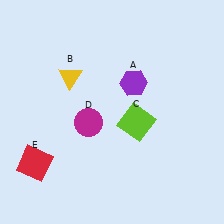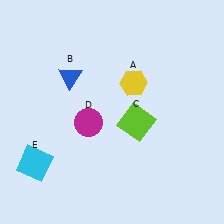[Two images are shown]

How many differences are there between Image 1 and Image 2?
There are 3 differences between the two images.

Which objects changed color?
A changed from purple to yellow. B changed from yellow to blue. E changed from red to cyan.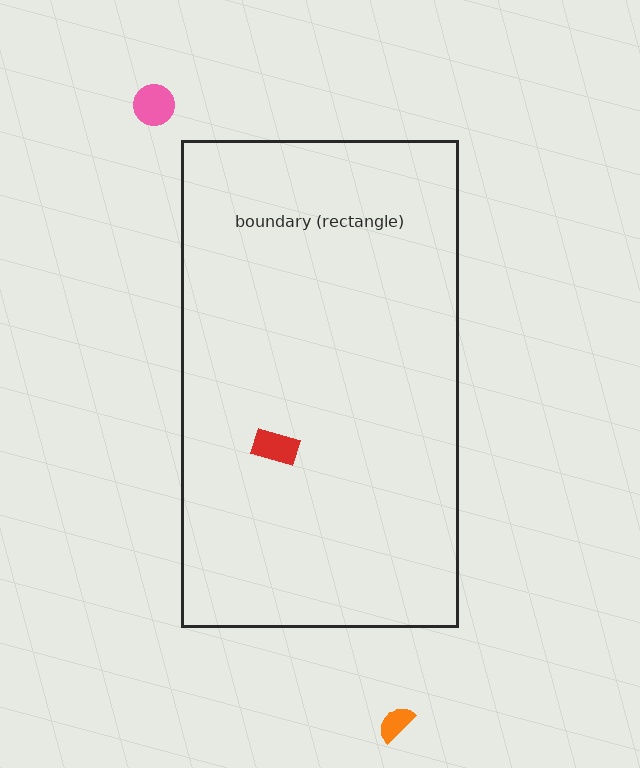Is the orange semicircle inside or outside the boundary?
Outside.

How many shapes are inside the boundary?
1 inside, 2 outside.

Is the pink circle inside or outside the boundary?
Outside.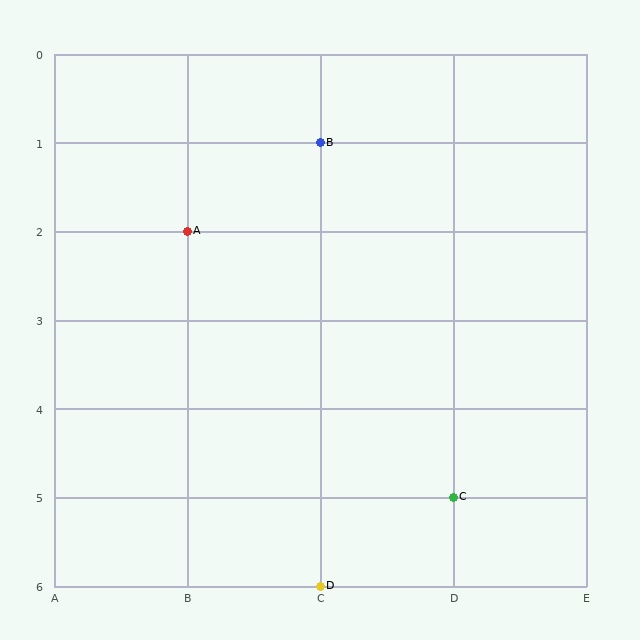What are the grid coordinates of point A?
Point A is at grid coordinates (B, 2).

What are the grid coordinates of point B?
Point B is at grid coordinates (C, 1).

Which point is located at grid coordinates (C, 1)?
Point B is at (C, 1).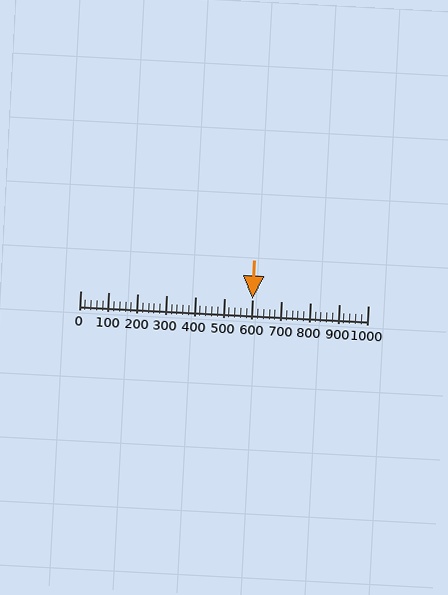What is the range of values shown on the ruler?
The ruler shows values from 0 to 1000.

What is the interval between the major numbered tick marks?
The major tick marks are spaced 100 units apart.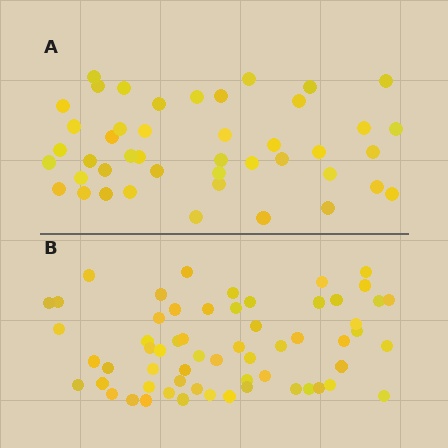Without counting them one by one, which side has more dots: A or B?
Region B (the bottom region) has more dots.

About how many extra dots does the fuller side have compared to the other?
Region B has approximately 15 more dots than region A.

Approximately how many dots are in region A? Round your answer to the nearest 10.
About 40 dots. (The exact count is 44, which rounds to 40.)